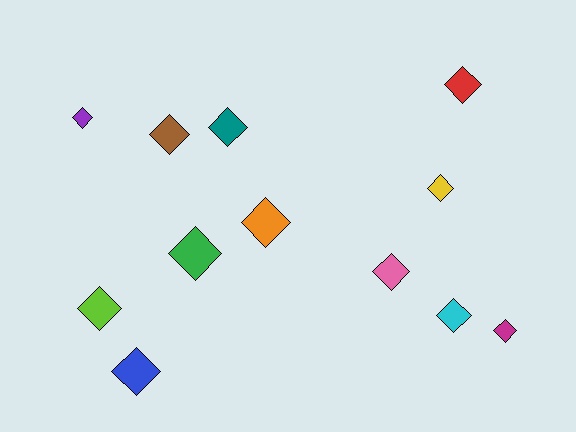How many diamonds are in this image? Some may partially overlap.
There are 12 diamonds.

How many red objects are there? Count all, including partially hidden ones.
There is 1 red object.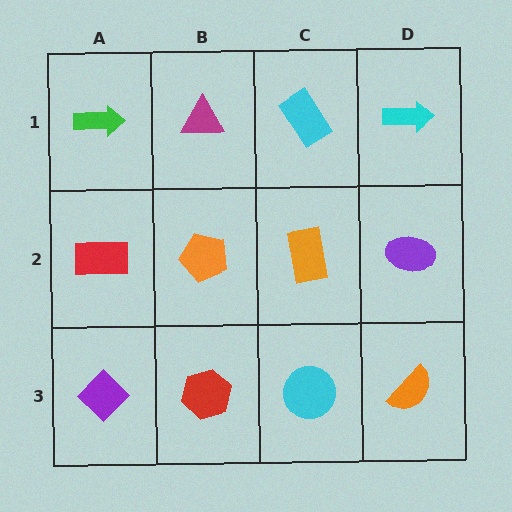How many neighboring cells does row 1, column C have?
3.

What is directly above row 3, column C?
An orange rectangle.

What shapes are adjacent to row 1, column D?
A purple ellipse (row 2, column D), a cyan rectangle (row 1, column C).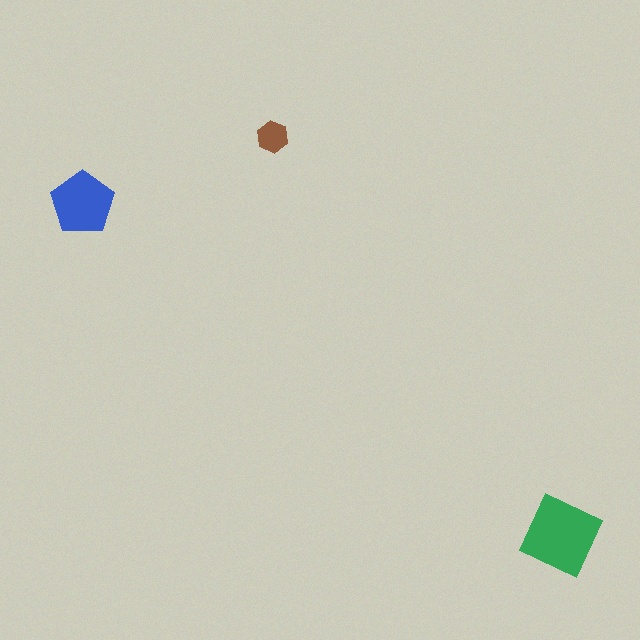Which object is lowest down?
The green square is bottommost.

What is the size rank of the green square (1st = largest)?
1st.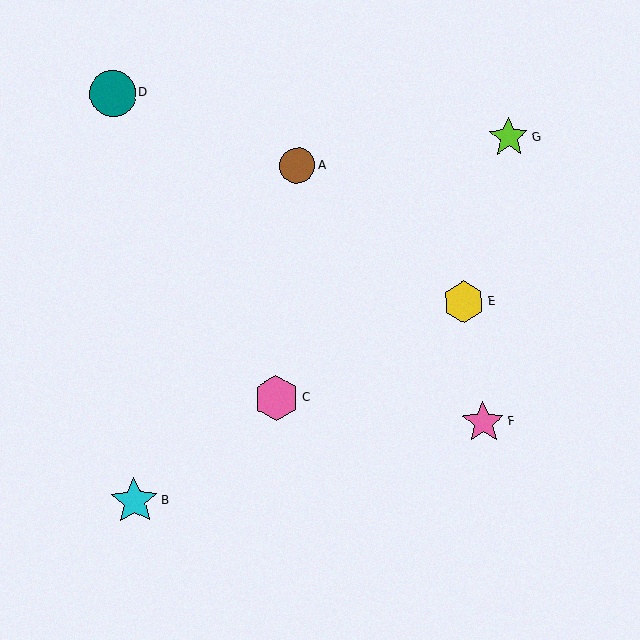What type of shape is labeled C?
Shape C is a pink hexagon.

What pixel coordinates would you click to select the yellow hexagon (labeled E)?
Click at (464, 302) to select the yellow hexagon E.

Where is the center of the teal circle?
The center of the teal circle is at (113, 93).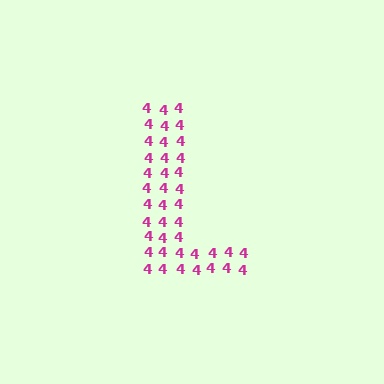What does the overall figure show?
The overall figure shows the letter L.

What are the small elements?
The small elements are digit 4's.